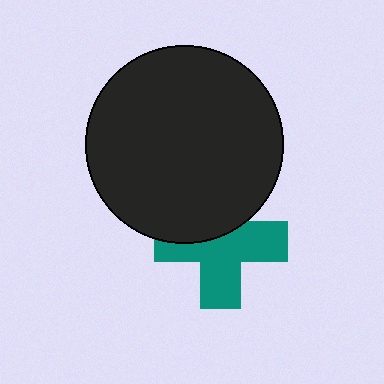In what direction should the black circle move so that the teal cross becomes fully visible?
The black circle should move up. That is the shortest direction to clear the overlap and leave the teal cross fully visible.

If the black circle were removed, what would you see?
You would see the complete teal cross.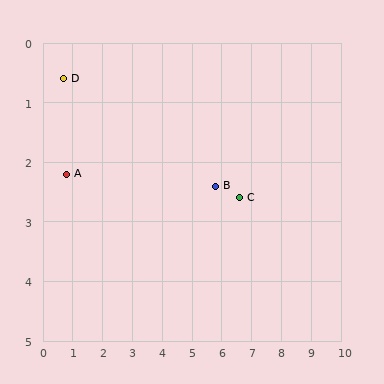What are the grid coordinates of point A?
Point A is at approximately (0.8, 2.2).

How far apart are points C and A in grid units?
Points C and A are about 5.8 grid units apart.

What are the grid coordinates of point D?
Point D is at approximately (0.7, 0.6).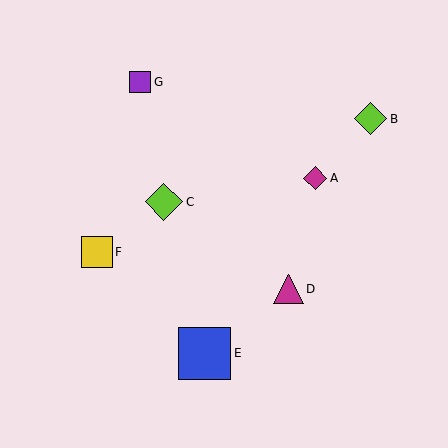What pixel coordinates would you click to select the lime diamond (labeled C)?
Click at (164, 202) to select the lime diamond C.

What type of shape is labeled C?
Shape C is a lime diamond.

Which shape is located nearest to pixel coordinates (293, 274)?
The magenta triangle (labeled D) at (289, 289) is nearest to that location.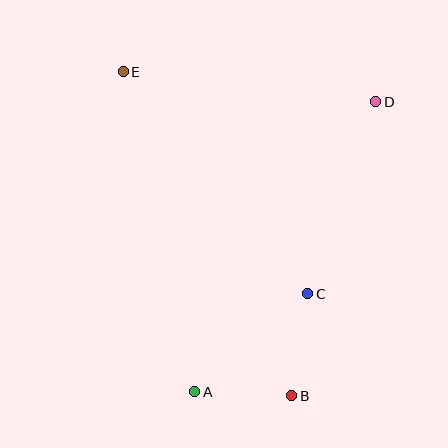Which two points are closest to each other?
Points A and B are closest to each other.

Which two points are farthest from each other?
Points B and E are farthest from each other.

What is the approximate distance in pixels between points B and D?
The distance between B and D is approximately 306 pixels.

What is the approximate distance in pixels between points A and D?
The distance between A and D is approximately 342 pixels.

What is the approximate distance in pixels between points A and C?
The distance between A and C is approximately 150 pixels.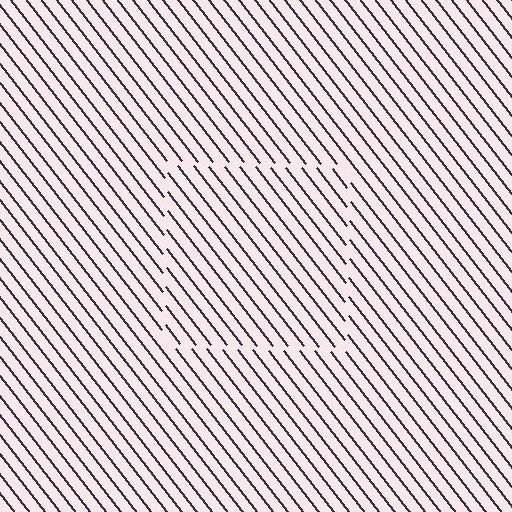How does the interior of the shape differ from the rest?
The interior of the shape contains the same grating, shifted by half a period — the contour is defined by the phase discontinuity where line-ends from the inner and outer gratings abut.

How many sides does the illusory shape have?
4 sides — the line-ends trace a square.